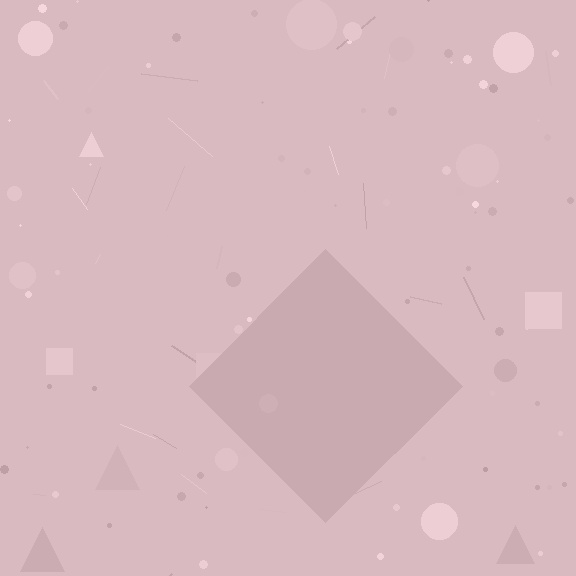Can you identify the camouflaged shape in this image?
The camouflaged shape is a diamond.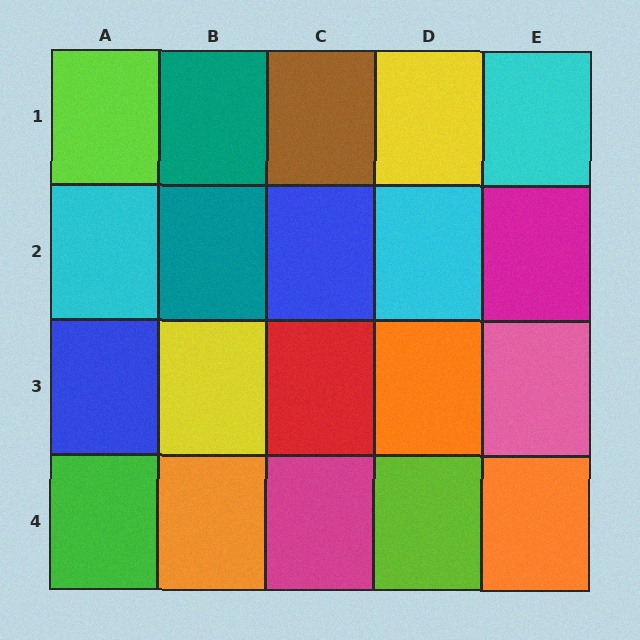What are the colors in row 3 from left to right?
Blue, yellow, red, orange, pink.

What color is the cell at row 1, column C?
Brown.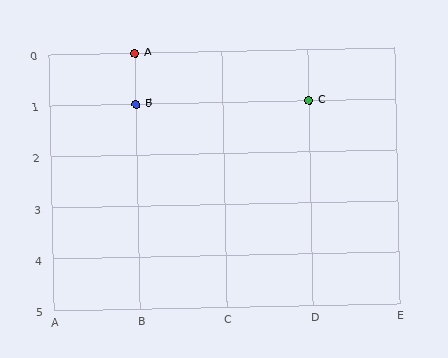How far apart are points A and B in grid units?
Points A and B are 1 row apart.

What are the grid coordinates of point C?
Point C is at grid coordinates (D, 1).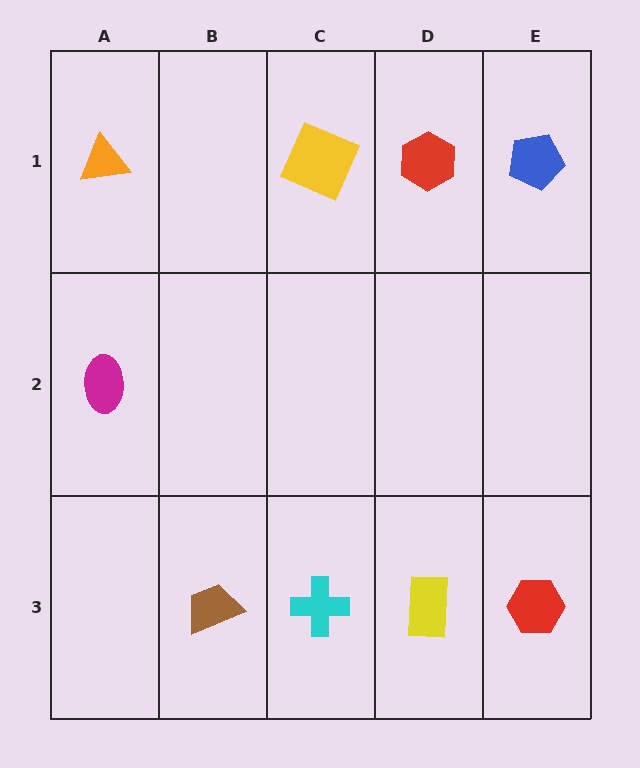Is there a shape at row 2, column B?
No, that cell is empty.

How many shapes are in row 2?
1 shape.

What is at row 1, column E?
A blue pentagon.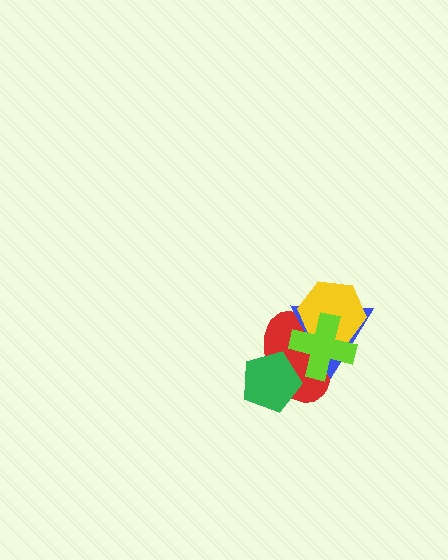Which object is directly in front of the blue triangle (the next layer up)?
The yellow hexagon is directly in front of the blue triangle.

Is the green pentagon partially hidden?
No, no other shape covers it.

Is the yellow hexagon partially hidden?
Yes, it is partially covered by another shape.